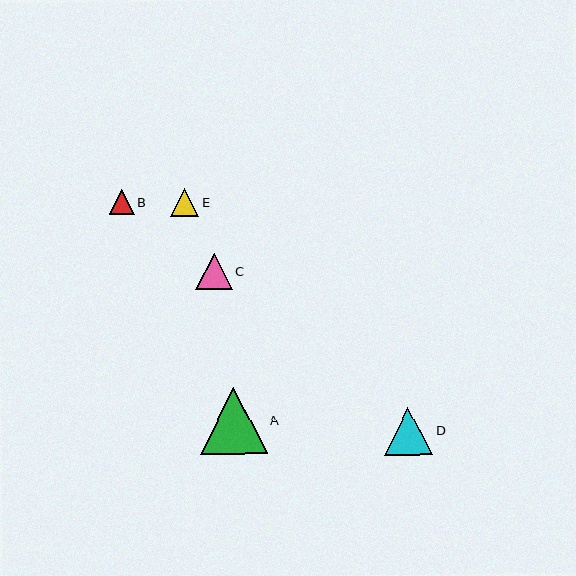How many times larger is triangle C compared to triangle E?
Triangle C is approximately 1.3 times the size of triangle E.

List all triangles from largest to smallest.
From largest to smallest: A, D, C, E, B.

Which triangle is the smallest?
Triangle B is the smallest with a size of approximately 25 pixels.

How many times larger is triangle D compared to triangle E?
Triangle D is approximately 1.7 times the size of triangle E.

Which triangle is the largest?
Triangle A is the largest with a size of approximately 66 pixels.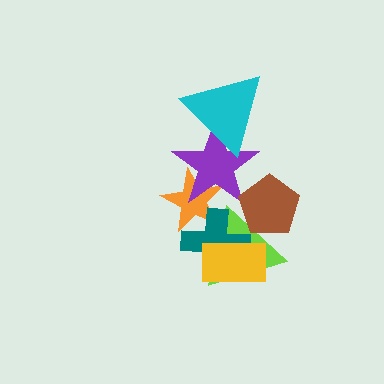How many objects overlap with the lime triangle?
4 objects overlap with the lime triangle.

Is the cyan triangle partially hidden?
No, no other shape covers it.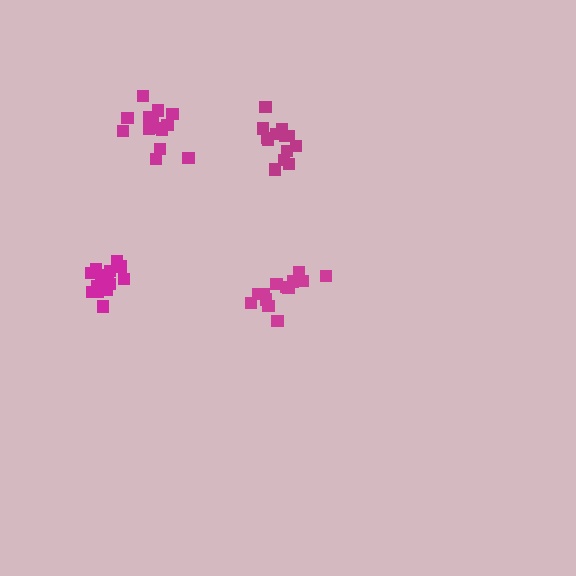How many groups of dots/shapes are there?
There are 4 groups.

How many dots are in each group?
Group 1: 13 dots, Group 2: 16 dots, Group 3: 14 dots, Group 4: 15 dots (58 total).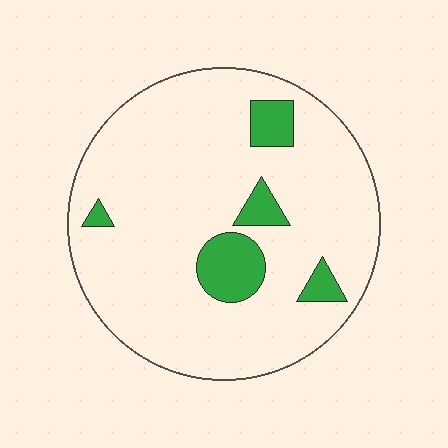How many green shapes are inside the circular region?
5.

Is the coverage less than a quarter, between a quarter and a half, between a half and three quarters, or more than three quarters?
Less than a quarter.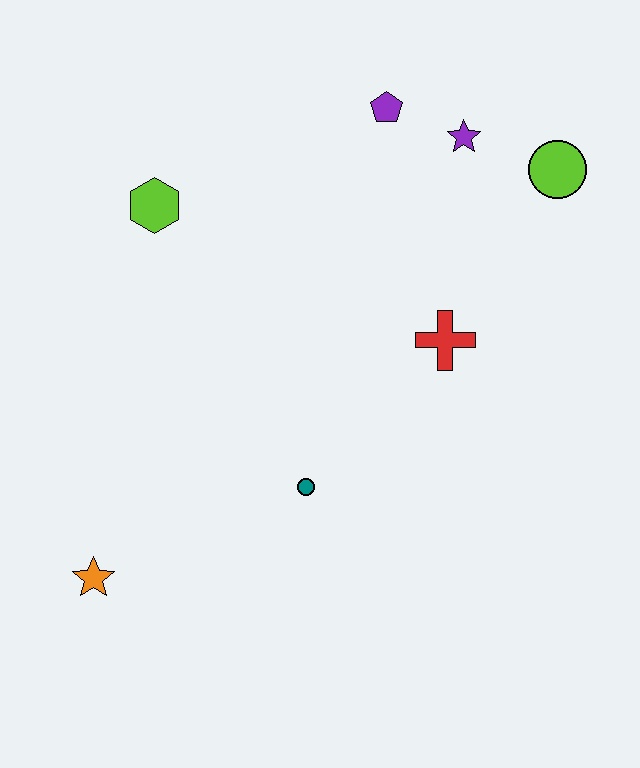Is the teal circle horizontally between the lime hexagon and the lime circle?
Yes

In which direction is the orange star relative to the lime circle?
The orange star is to the left of the lime circle.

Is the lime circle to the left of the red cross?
No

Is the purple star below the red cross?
No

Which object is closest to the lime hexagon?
The purple pentagon is closest to the lime hexagon.